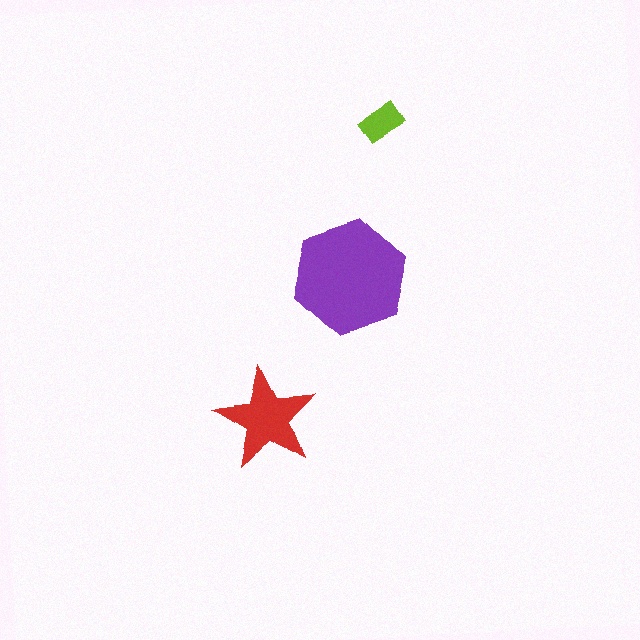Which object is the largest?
The purple hexagon.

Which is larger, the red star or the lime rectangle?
The red star.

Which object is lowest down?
The red star is bottommost.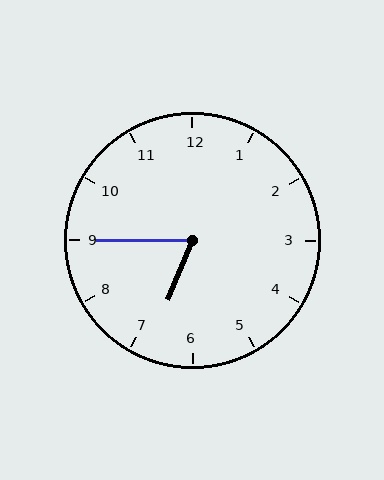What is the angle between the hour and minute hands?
Approximately 68 degrees.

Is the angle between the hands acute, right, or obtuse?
It is acute.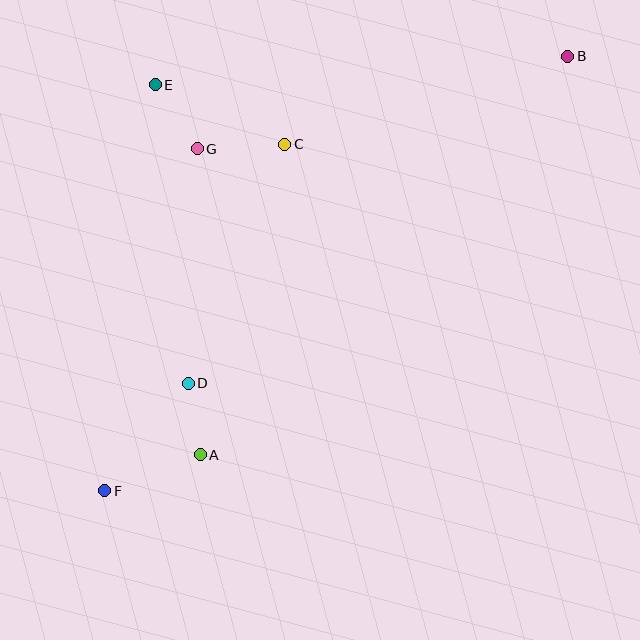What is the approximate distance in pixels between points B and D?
The distance between B and D is approximately 501 pixels.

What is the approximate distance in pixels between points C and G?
The distance between C and G is approximately 88 pixels.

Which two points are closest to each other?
Points A and D are closest to each other.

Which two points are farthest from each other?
Points B and F are farthest from each other.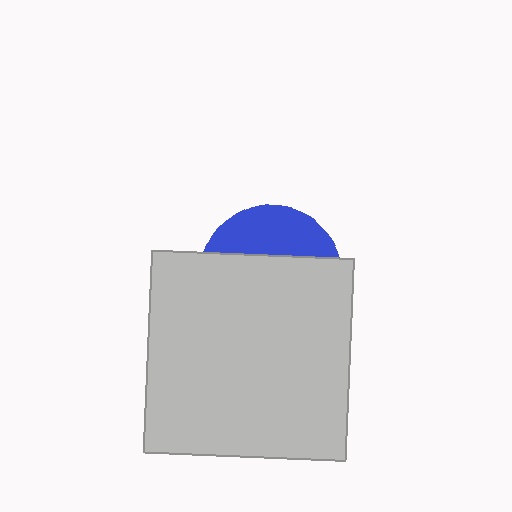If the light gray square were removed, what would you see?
You would see the complete blue circle.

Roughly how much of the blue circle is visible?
A small part of it is visible (roughly 31%).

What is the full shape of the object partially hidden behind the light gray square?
The partially hidden object is a blue circle.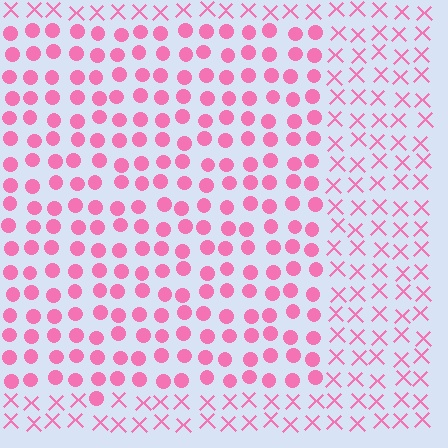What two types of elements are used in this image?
The image uses circles inside the rectangle region and X marks outside it.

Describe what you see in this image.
The image is filled with small pink elements arranged in a uniform grid. A rectangle-shaped region contains circles, while the surrounding area contains X marks. The boundary is defined purely by the change in element shape.